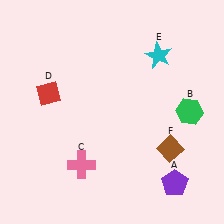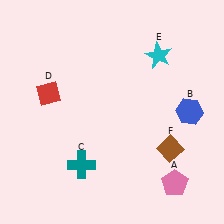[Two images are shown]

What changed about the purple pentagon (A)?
In Image 1, A is purple. In Image 2, it changed to pink.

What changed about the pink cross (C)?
In Image 1, C is pink. In Image 2, it changed to teal.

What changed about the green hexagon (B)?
In Image 1, B is green. In Image 2, it changed to blue.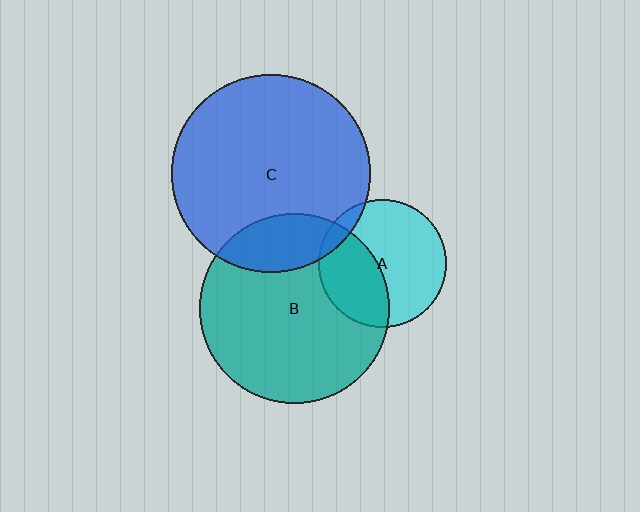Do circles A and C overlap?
Yes.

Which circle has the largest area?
Circle C (blue).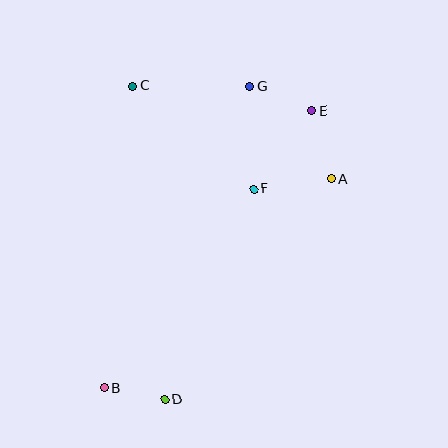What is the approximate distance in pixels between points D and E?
The distance between D and E is approximately 324 pixels.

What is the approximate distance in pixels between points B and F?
The distance between B and F is approximately 249 pixels.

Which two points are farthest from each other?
Points B and E are farthest from each other.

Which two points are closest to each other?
Points B and D are closest to each other.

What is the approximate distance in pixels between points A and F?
The distance between A and F is approximately 78 pixels.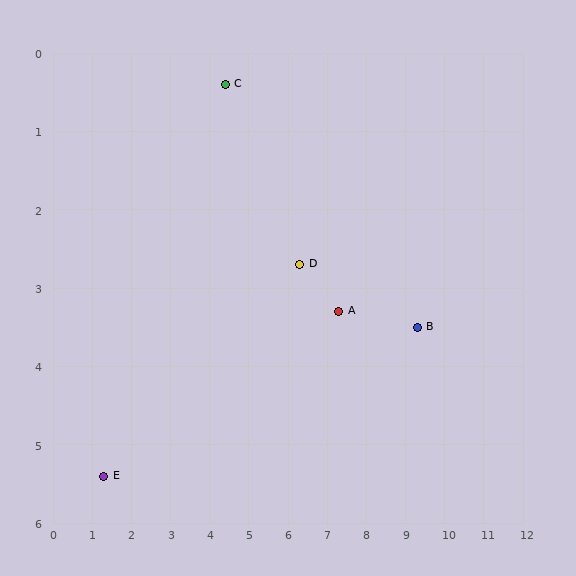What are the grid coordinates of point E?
Point E is at approximately (1.3, 5.4).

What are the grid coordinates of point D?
Point D is at approximately (6.3, 2.7).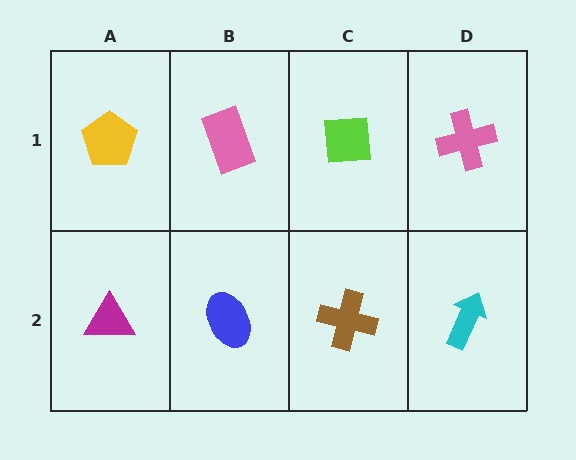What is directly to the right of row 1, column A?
A pink rectangle.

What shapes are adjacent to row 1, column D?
A cyan arrow (row 2, column D), a lime square (row 1, column C).